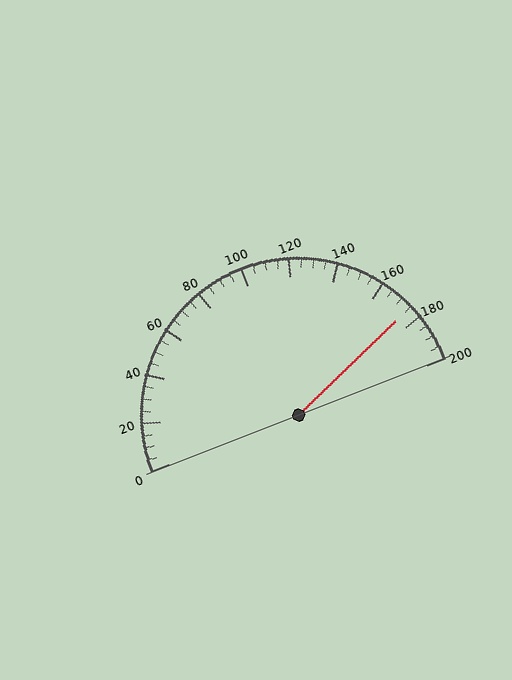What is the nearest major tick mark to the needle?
The nearest major tick mark is 180.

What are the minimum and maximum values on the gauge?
The gauge ranges from 0 to 200.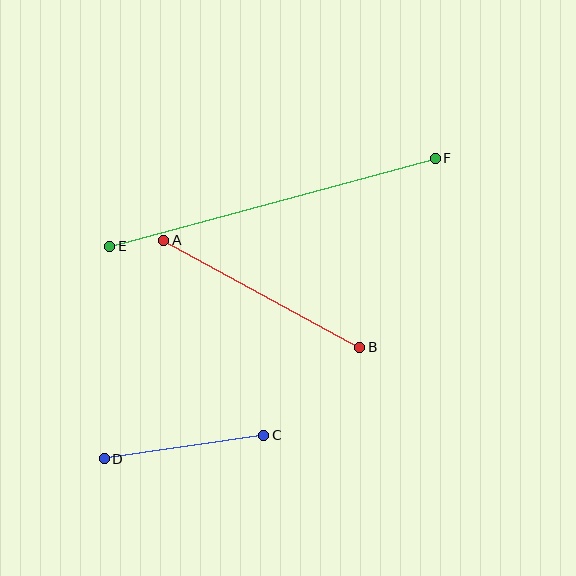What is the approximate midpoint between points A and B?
The midpoint is at approximately (262, 294) pixels.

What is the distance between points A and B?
The distance is approximately 223 pixels.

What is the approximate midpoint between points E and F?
The midpoint is at approximately (273, 202) pixels.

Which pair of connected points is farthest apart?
Points E and F are farthest apart.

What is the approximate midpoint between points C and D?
The midpoint is at approximately (184, 447) pixels.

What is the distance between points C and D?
The distance is approximately 161 pixels.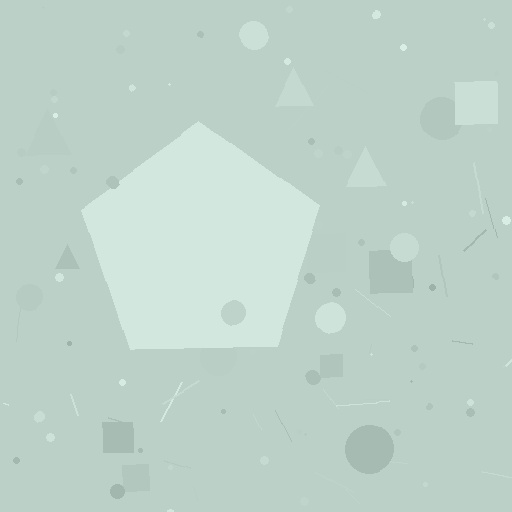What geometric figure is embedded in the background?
A pentagon is embedded in the background.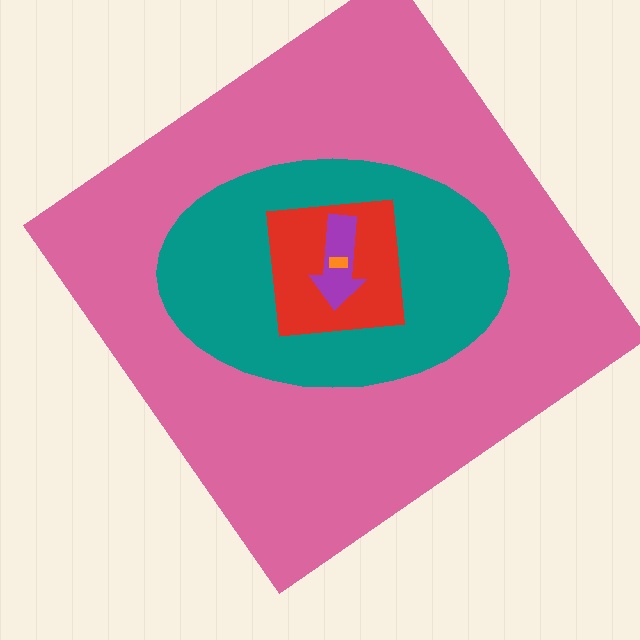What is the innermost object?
The orange rectangle.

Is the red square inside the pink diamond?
Yes.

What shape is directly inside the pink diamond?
The teal ellipse.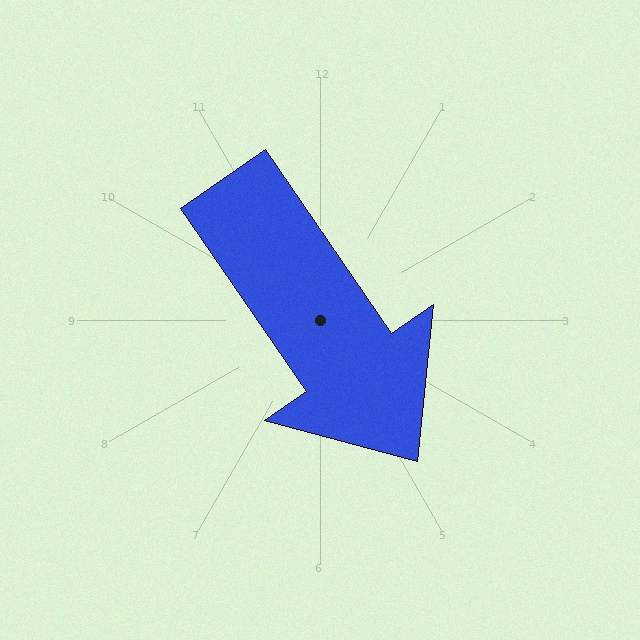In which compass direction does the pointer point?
Southeast.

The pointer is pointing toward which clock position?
Roughly 5 o'clock.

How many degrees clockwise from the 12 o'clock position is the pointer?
Approximately 145 degrees.